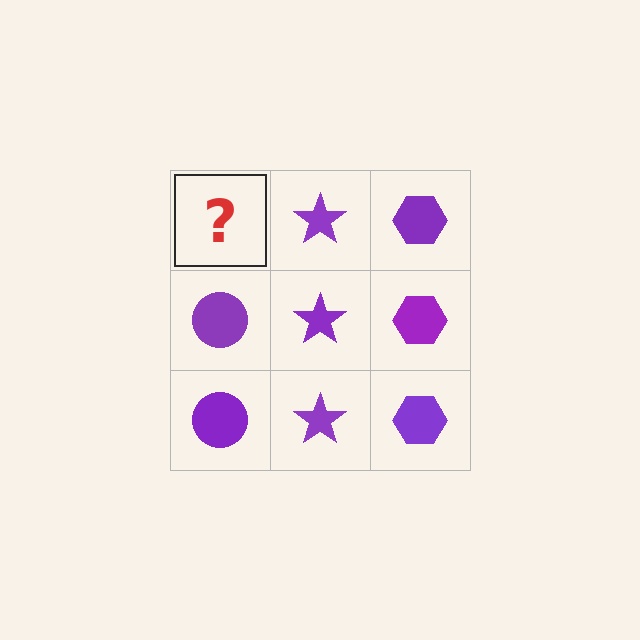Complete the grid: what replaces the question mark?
The question mark should be replaced with a purple circle.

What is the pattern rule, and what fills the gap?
The rule is that each column has a consistent shape. The gap should be filled with a purple circle.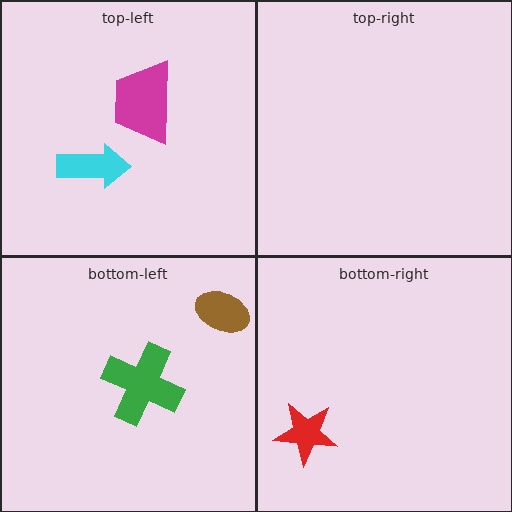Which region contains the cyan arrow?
The top-left region.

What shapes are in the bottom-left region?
The green cross, the brown ellipse.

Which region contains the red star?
The bottom-right region.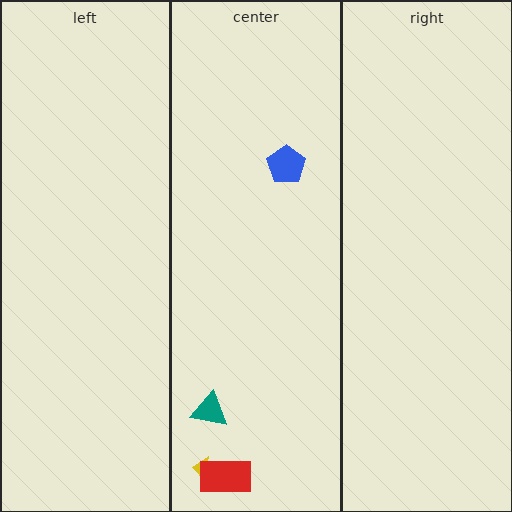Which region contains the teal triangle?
The center region.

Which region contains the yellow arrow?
The center region.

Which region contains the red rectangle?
The center region.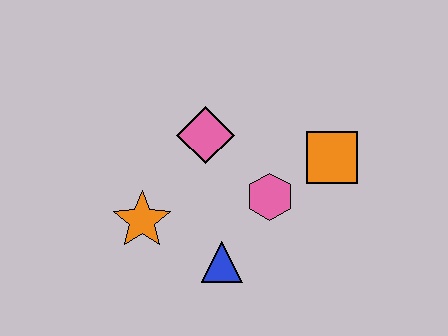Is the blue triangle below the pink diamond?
Yes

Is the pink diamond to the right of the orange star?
Yes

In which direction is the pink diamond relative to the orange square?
The pink diamond is to the left of the orange square.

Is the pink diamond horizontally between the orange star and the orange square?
Yes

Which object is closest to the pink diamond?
The pink hexagon is closest to the pink diamond.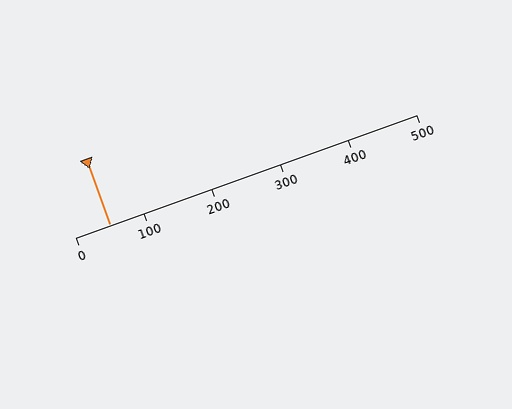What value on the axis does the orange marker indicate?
The marker indicates approximately 50.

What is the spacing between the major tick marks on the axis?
The major ticks are spaced 100 apart.